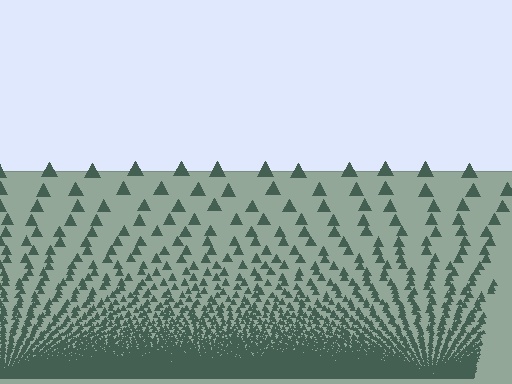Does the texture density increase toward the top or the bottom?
Density increases toward the bottom.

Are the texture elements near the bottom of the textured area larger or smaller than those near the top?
Smaller. The gradient is inverted — elements near the bottom are smaller and denser.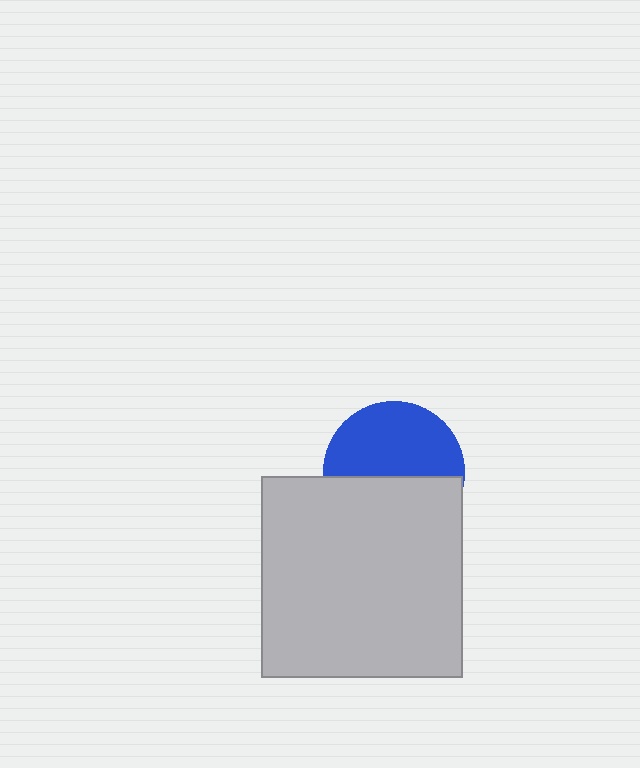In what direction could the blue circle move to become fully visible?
The blue circle could move up. That would shift it out from behind the light gray square entirely.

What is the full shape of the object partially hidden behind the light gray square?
The partially hidden object is a blue circle.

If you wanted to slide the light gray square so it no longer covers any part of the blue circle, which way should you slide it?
Slide it down — that is the most direct way to separate the two shapes.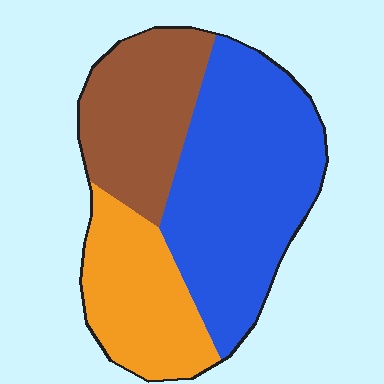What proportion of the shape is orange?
Orange covers about 25% of the shape.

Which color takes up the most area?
Blue, at roughly 50%.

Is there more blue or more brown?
Blue.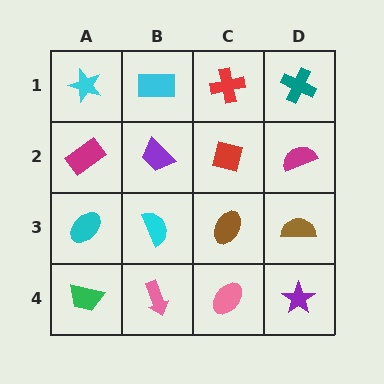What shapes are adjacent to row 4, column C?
A brown ellipse (row 3, column C), a pink arrow (row 4, column B), a purple star (row 4, column D).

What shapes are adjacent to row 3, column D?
A magenta semicircle (row 2, column D), a purple star (row 4, column D), a brown ellipse (row 3, column C).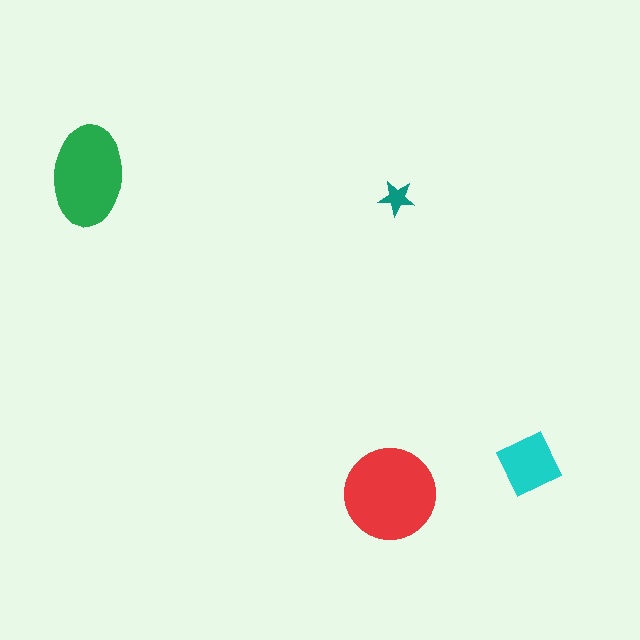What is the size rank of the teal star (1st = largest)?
4th.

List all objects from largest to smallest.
The red circle, the green ellipse, the cyan square, the teal star.